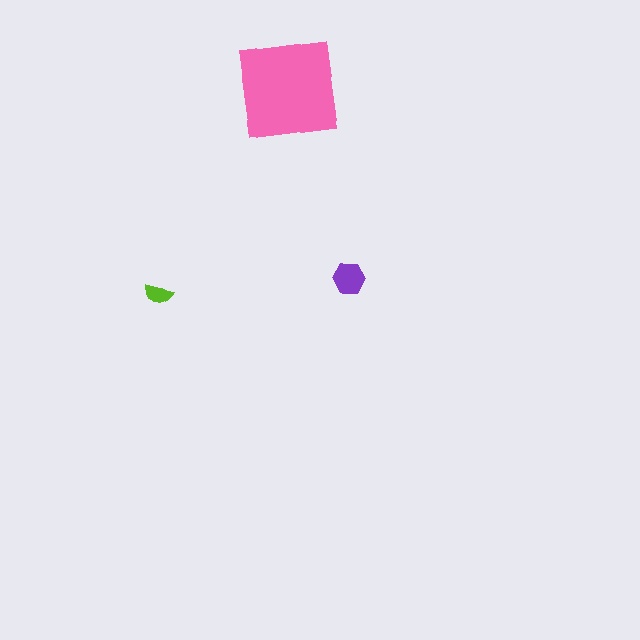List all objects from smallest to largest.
The lime semicircle, the purple hexagon, the pink square.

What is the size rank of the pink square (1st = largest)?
1st.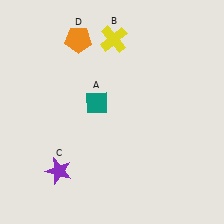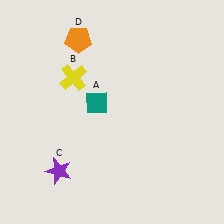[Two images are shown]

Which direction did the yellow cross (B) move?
The yellow cross (B) moved left.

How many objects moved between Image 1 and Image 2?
1 object moved between the two images.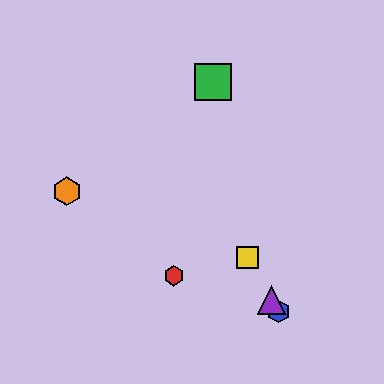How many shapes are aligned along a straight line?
3 shapes (the blue hexagon, the yellow square, the purple triangle) are aligned along a straight line.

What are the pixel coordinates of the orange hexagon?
The orange hexagon is at (67, 191).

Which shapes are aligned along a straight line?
The blue hexagon, the yellow square, the purple triangle are aligned along a straight line.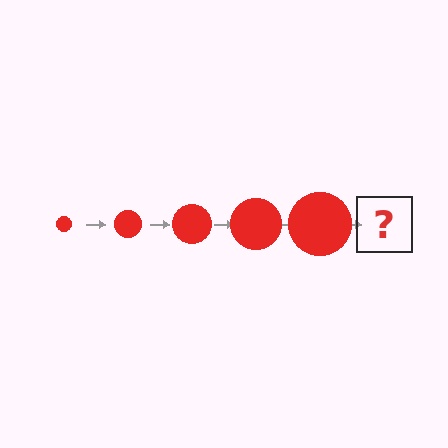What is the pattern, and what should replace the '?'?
The pattern is that the circle gets progressively larger each step. The '?' should be a red circle, larger than the previous one.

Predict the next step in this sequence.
The next step is a red circle, larger than the previous one.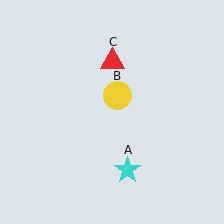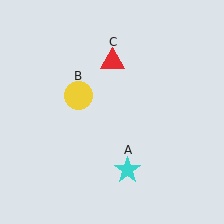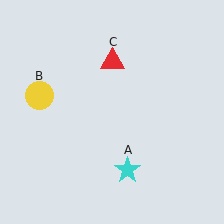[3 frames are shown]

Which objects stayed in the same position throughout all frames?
Cyan star (object A) and red triangle (object C) remained stationary.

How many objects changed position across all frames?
1 object changed position: yellow circle (object B).